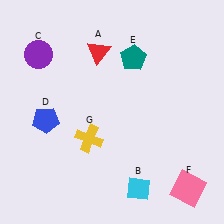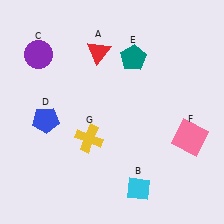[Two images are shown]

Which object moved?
The pink square (F) moved up.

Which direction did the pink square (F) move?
The pink square (F) moved up.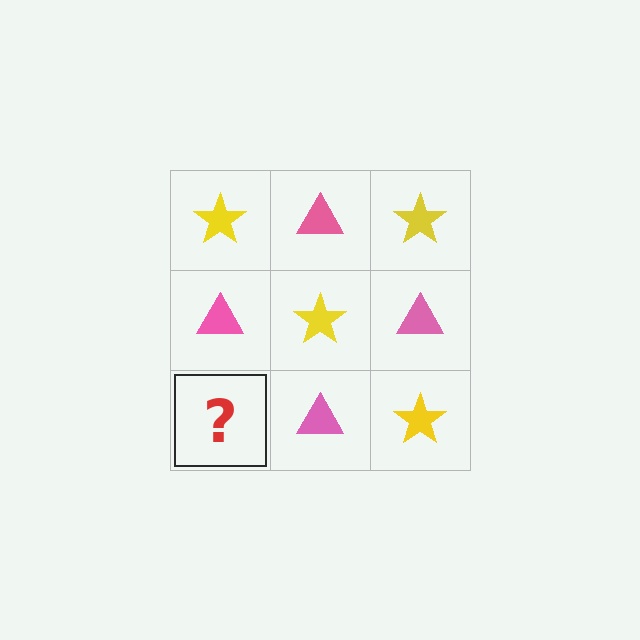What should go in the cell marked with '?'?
The missing cell should contain a yellow star.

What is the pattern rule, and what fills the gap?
The rule is that it alternates yellow star and pink triangle in a checkerboard pattern. The gap should be filled with a yellow star.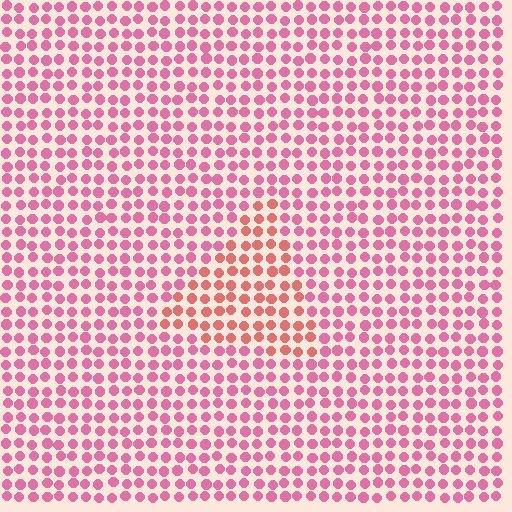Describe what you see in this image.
The image is filled with small pink elements in a uniform arrangement. A triangle-shaped region is visible where the elements are tinted to a slightly different hue, forming a subtle color boundary.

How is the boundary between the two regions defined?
The boundary is defined purely by a slight shift in hue (about 29 degrees). Spacing, size, and orientation are identical on both sides.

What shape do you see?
I see a triangle.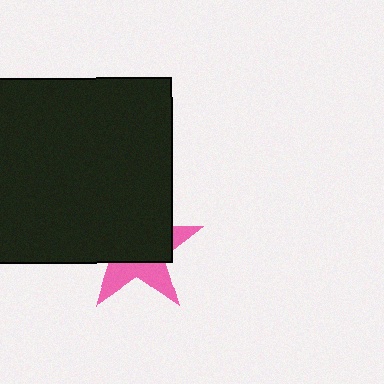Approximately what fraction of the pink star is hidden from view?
Roughly 64% of the pink star is hidden behind the black square.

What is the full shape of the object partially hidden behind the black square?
The partially hidden object is a pink star.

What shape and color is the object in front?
The object in front is a black square.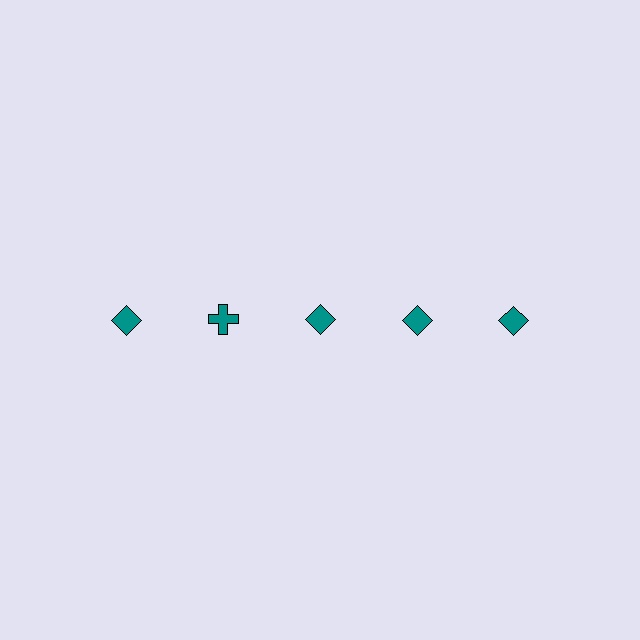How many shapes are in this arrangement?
There are 5 shapes arranged in a grid pattern.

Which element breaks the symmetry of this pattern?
The teal cross in the top row, second from left column breaks the symmetry. All other shapes are teal diamonds.